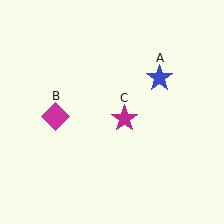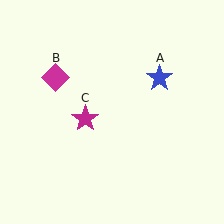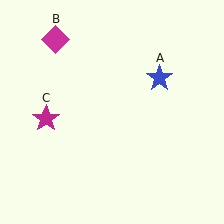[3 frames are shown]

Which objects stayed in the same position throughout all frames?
Blue star (object A) remained stationary.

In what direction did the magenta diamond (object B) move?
The magenta diamond (object B) moved up.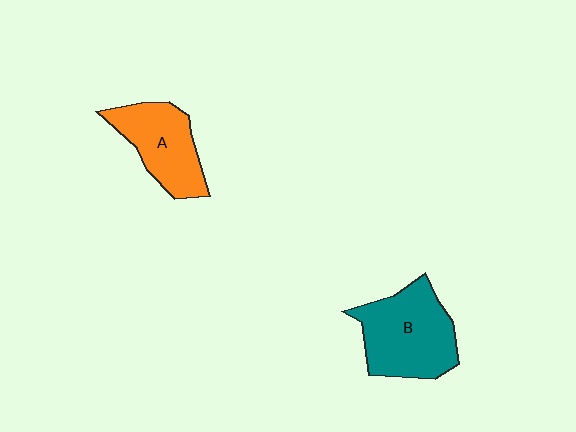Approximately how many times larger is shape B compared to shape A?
Approximately 1.3 times.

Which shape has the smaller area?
Shape A (orange).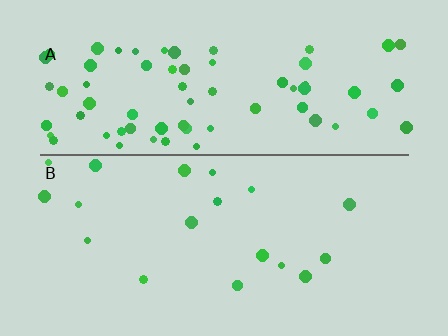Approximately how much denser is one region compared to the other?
Approximately 3.9× — region A over region B.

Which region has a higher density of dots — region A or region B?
A (the top).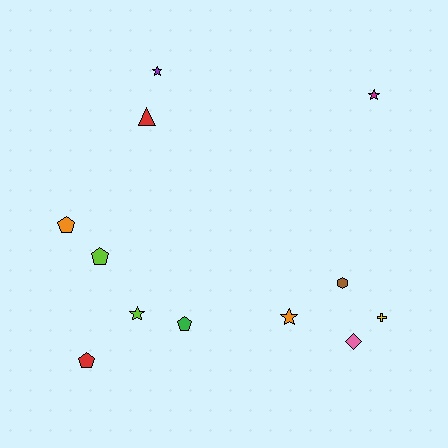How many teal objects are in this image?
There are no teal objects.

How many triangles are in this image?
There is 1 triangle.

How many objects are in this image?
There are 12 objects.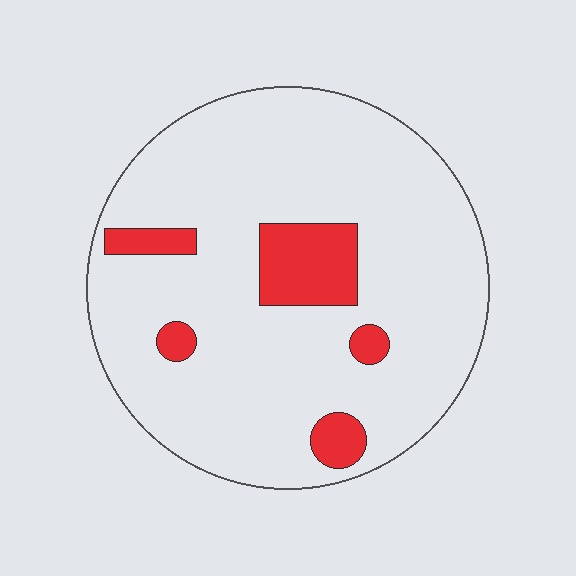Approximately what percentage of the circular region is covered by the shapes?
Approximately 10%.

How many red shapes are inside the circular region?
5.